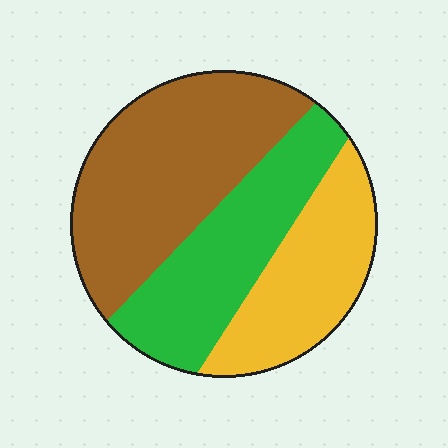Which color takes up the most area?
Brown, at roughly 45%.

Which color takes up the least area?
Yellow, at roughly 25%.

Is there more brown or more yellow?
Brown.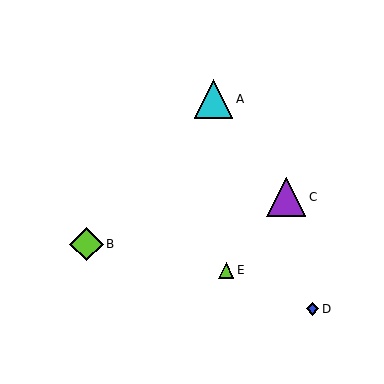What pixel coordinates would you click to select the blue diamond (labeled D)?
Click at (313, 309) to select the blue diamond D.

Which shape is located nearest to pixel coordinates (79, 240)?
The lime diamond (labeled B) at (86, 244) is nearest to that location.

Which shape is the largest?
The purple triangle (labeled C) is the largest.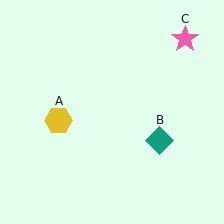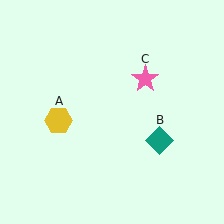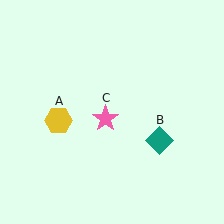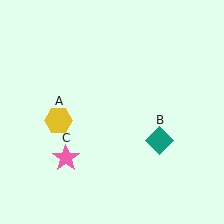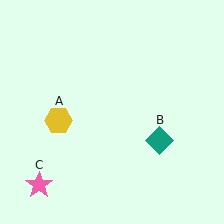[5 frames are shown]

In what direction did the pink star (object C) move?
The pink star (object C) moved down and to the left.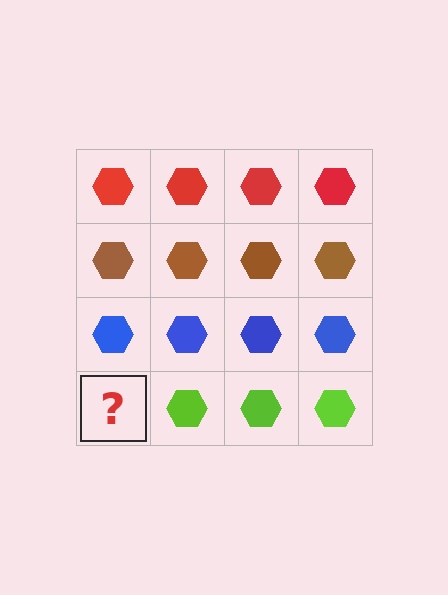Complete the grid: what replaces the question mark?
The question mark should be replaced with a lime hexagon.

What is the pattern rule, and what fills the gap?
The rule is that each row has a consistent color. The gap should be filled with a lime hexagon.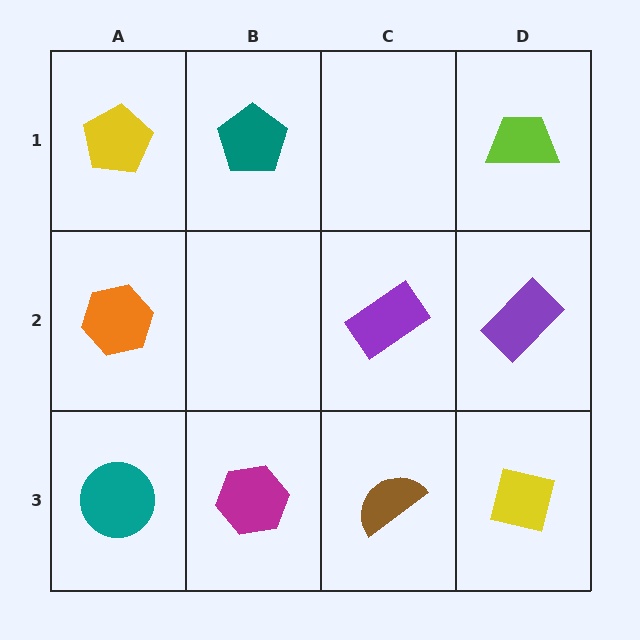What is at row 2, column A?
An orange hexagon.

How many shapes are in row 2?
3 shapes.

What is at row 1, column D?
A lime trapezoid.